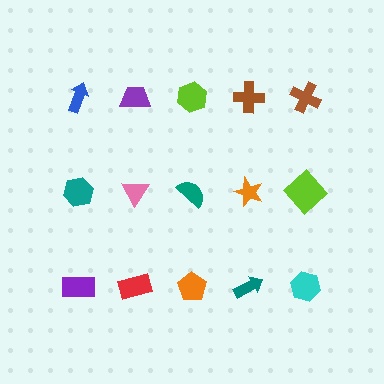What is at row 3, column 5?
A cyan hexagon.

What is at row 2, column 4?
An orange star.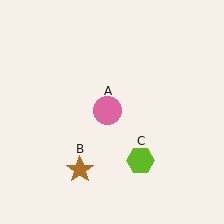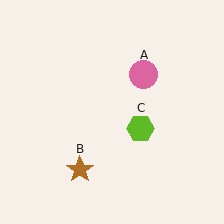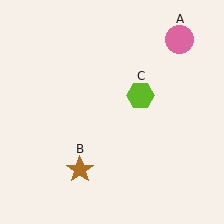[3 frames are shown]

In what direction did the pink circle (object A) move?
The pink circle (object A) moved up and to the right.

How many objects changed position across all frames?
2 objects changed position: pink circle (object A), lime hexagon (object C).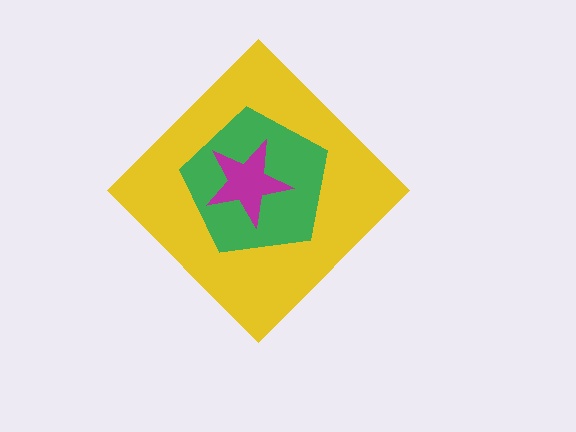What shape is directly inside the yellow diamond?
The green pentagon.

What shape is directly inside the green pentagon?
The magenta star.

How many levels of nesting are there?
3.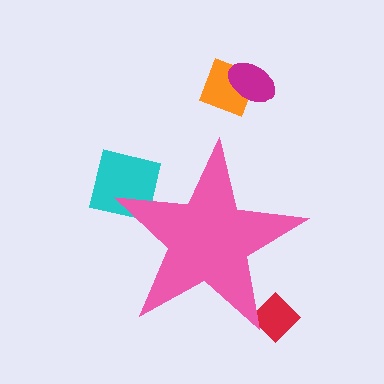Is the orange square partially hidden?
No, the orange square is fully visible.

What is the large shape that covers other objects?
A pink star.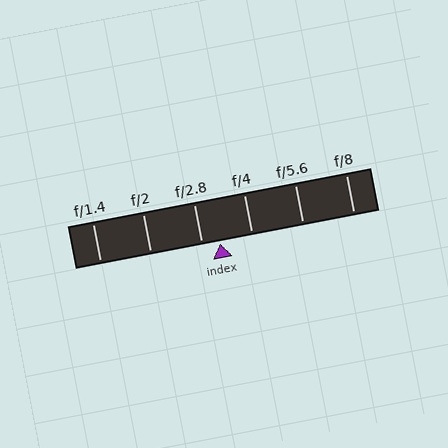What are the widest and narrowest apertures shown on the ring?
The widest aperture shown is f/1.4 and the narrowest is f/8.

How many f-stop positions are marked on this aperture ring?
There are 6 f-stop positions marked.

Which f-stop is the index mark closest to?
The index mark is closest to f/2.8.